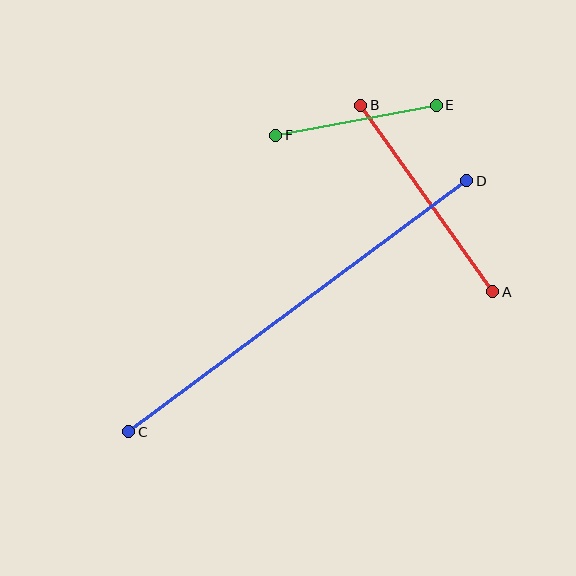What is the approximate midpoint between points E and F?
The midpoint is at approximately (356, 120) pixels.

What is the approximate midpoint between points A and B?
The midpoint is at approximately (427, 199) pixels.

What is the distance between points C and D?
The distance is approximately 421 pixels.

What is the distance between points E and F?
The distance is approximately 163 pixels.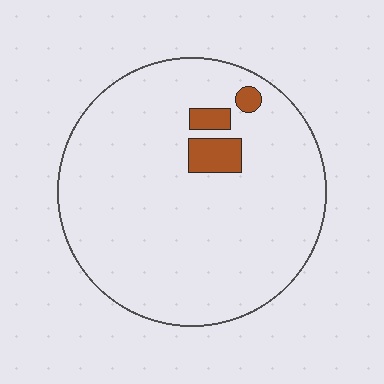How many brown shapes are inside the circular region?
3.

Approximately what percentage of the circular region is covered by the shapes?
Approximately 5%.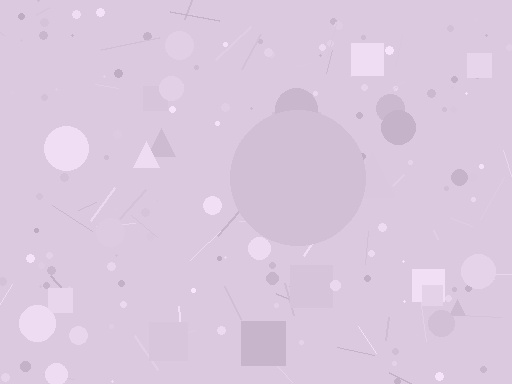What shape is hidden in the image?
A circle is hidden in the image.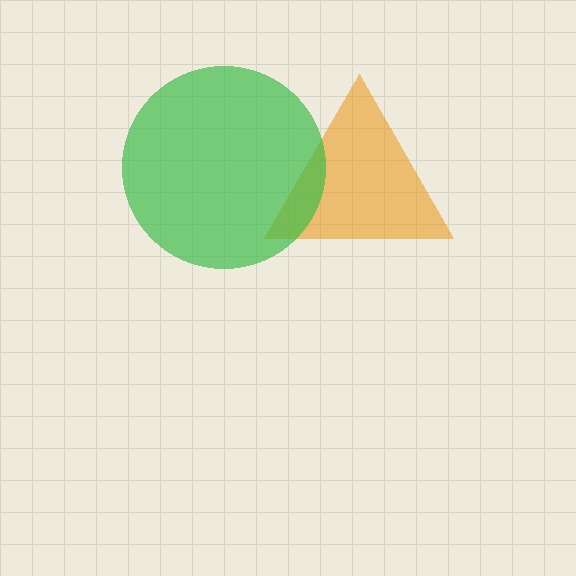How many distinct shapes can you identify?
There are 2 distinct shapes: an orange triangle, a green circle.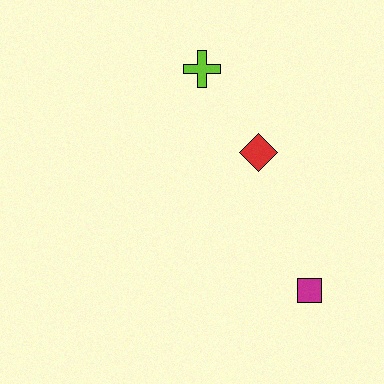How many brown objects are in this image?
There are no brown objects.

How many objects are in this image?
There are 3 objects.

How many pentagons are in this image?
There are no pentagons.